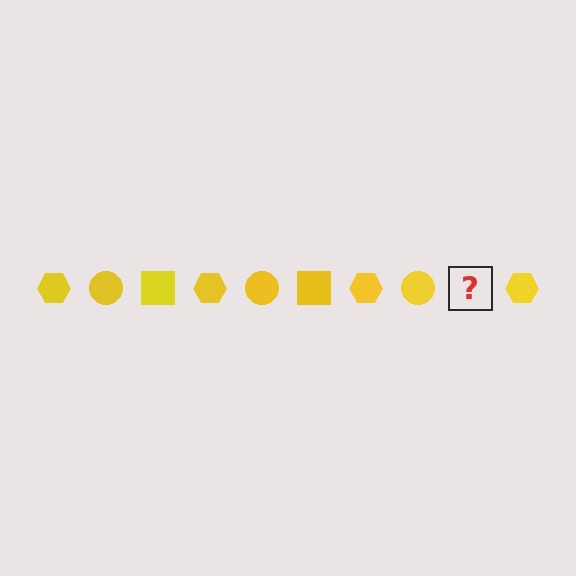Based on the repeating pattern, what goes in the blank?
The blank should be a yellow square.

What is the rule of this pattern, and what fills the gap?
The rule is that the pattern cycles through hexagon, circle, square shapes in yellow. The gap should be filled with a yellow square.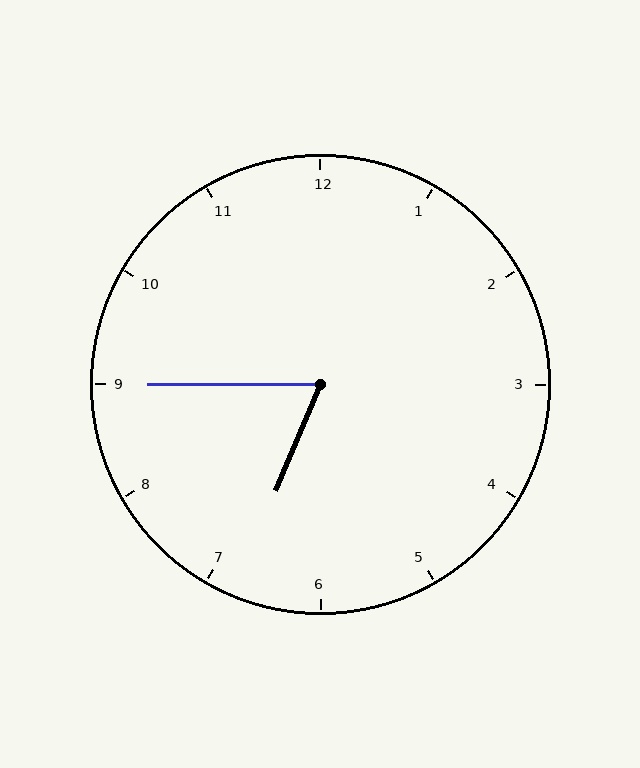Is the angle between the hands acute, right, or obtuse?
It is acute.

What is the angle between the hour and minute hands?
Approximately 68 degrees.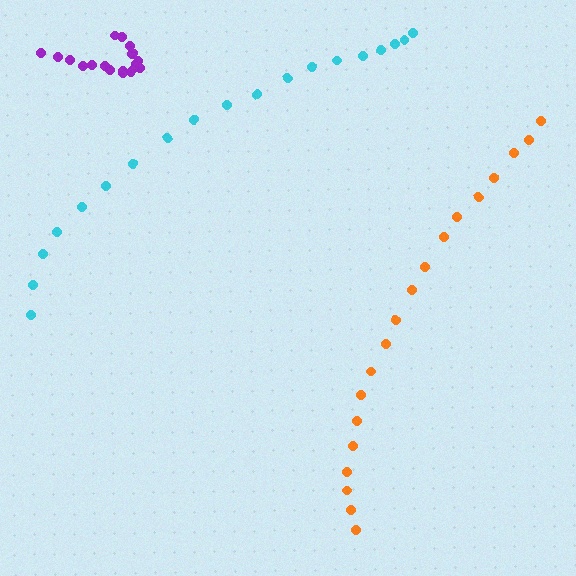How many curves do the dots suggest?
There are 3 distinct paths.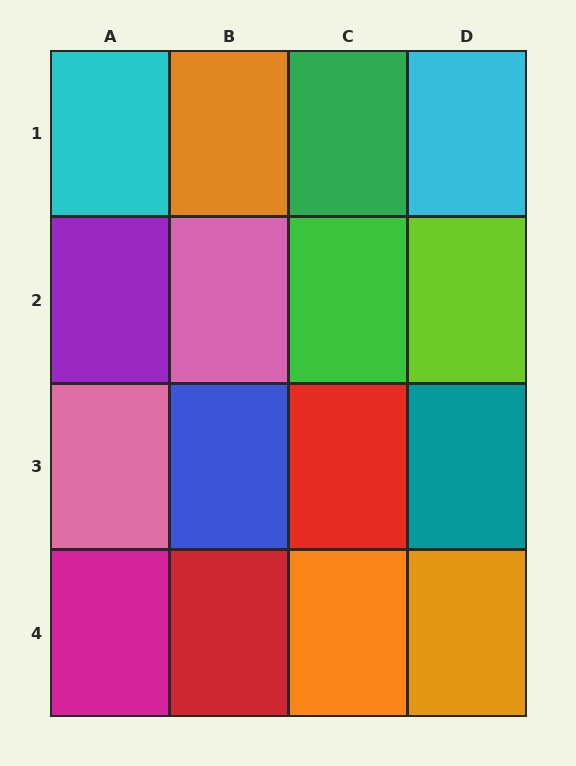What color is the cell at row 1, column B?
Orange.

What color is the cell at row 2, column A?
Purple.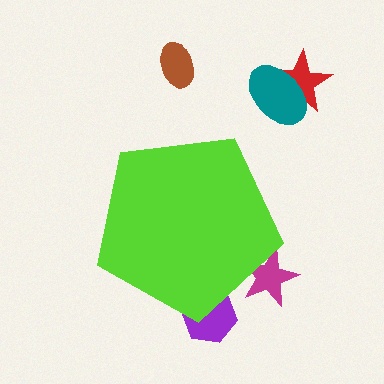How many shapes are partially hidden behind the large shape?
2 shapes are partially hidden.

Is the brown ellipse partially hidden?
No, the brown ellipse is fully visible.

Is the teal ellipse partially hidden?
No, the teal ellipse is fully visible.